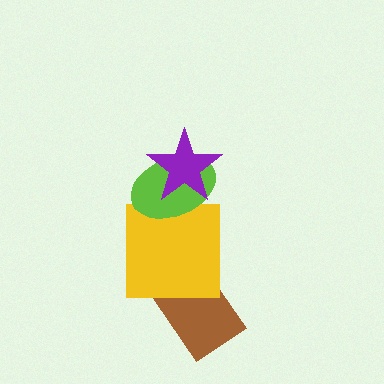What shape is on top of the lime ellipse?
The purple star is on top of the lime ellipse.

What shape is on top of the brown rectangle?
The yellow square is on top of the brown rectangle.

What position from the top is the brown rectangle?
The brown rectangle is 4th from the top.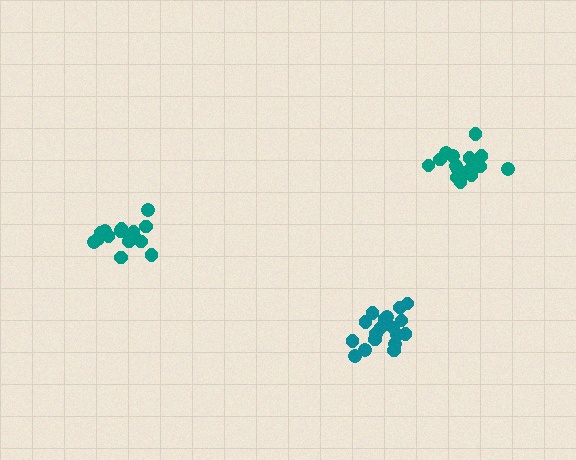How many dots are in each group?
Group 1: 18 dots, Group 2: 16 dots, Group 3: 18 dots (52 total).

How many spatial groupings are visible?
There are 3 spatial groupings.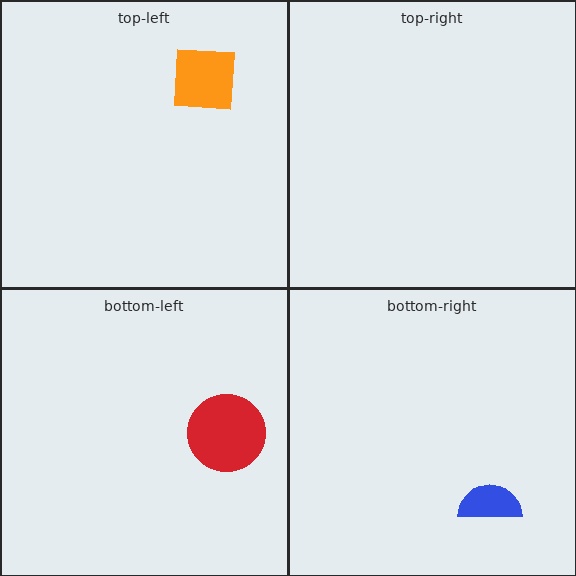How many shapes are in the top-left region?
1.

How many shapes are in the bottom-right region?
1.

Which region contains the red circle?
The bottom-left region.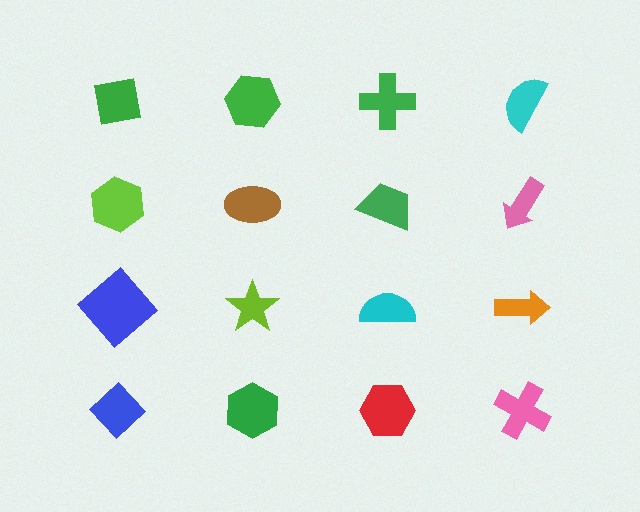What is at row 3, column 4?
An orange arrow.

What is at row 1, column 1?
A green square.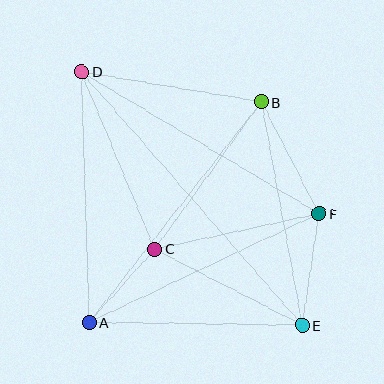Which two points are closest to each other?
Points A and C are closest to each other.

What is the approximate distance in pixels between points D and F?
The distance between D and F is approximately 277 pixels.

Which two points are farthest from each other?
Points D and E are farthest from each other.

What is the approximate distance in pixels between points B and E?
The distance between B and E is approximately 227 pixels.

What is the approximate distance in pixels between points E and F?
The distance between E and F is approximately 113 pixels.